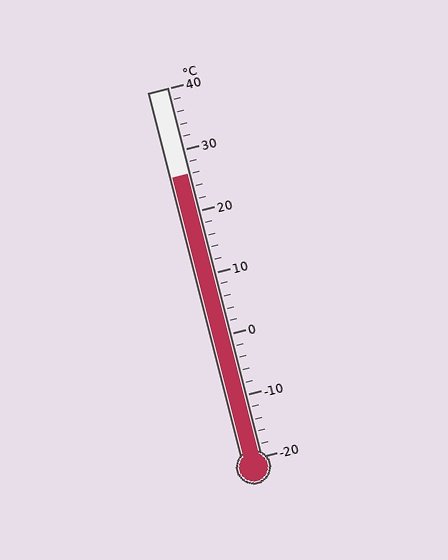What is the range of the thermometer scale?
The thermometer scale ranges from -20°C to 40°C.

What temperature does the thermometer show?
The thermometer shows approximately 26°C.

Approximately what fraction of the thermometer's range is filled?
The thermometer is filled to approximately 75% of its range.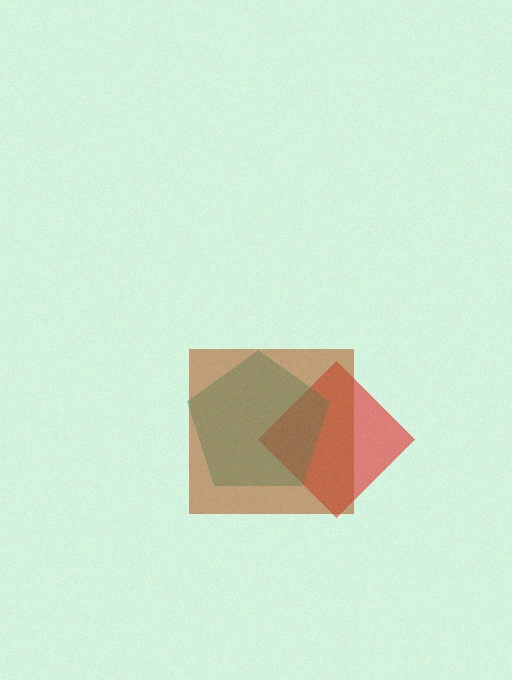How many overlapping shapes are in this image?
There are 3 overlapping shapes in the image.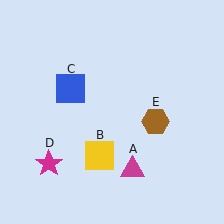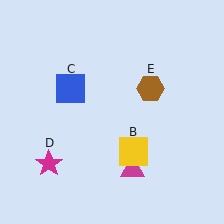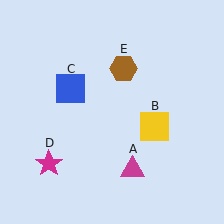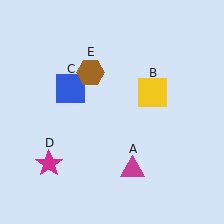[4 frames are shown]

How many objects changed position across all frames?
2 objects changed position: yellow square (object B), brown hexagon (object E).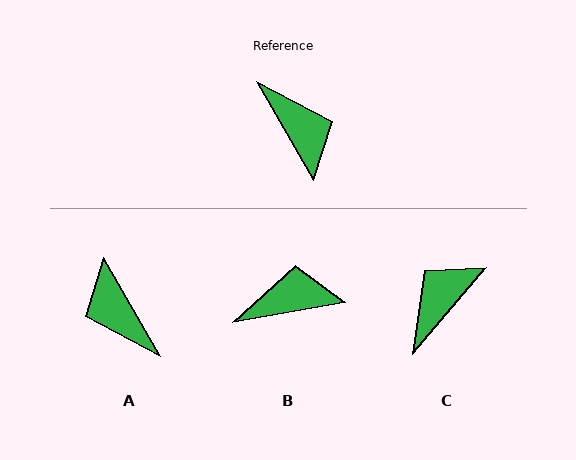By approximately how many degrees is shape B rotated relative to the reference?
Approximately 70 degrees counter-clockwise.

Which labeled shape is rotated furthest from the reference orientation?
A, about 180 degrees away.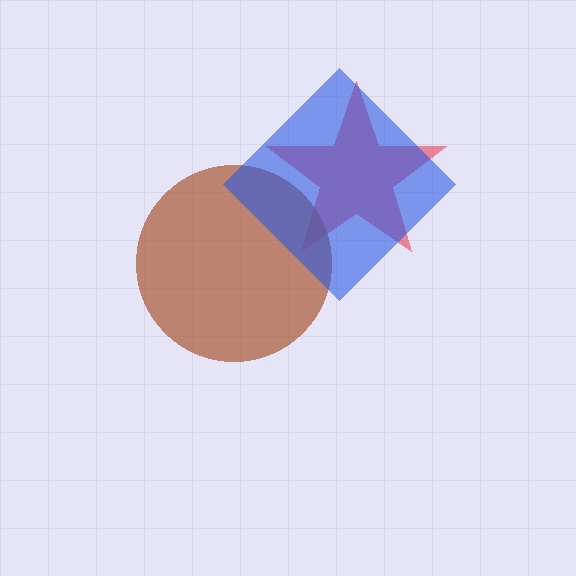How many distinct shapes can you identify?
There are 3 distinct shapes: a red star, a brown circle, a blue diamond.